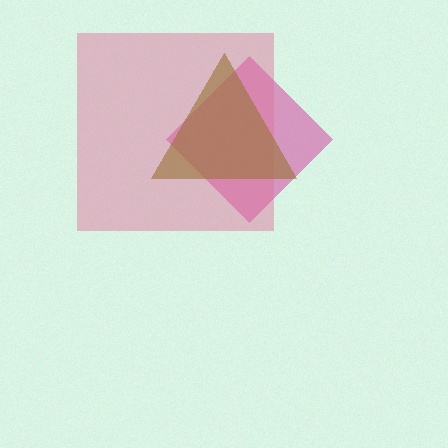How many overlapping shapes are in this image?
There are 3 overlapping shapes in the image.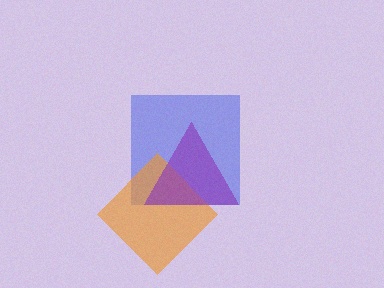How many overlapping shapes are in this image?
There are 3 overlapping shapes in the image.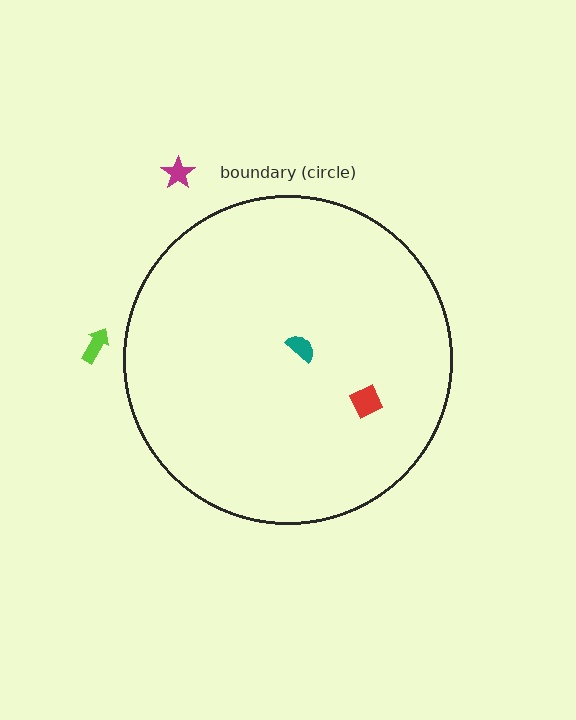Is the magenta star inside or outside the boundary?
Outside.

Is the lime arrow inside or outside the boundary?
Outside.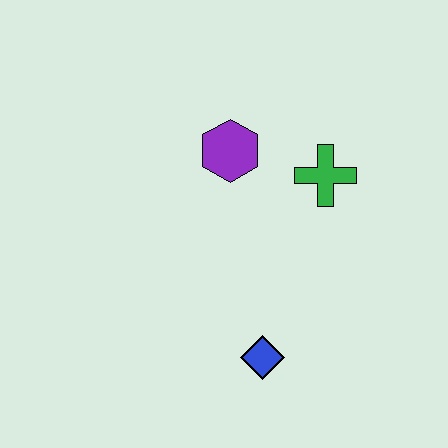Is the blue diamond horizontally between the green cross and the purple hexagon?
Yes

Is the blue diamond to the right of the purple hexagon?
Yes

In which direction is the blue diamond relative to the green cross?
The blue diamond is below the green cross.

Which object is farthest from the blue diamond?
The purple hexagon is farthest from the blue diamond.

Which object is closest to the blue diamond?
The green cross is closest to the blue diamond.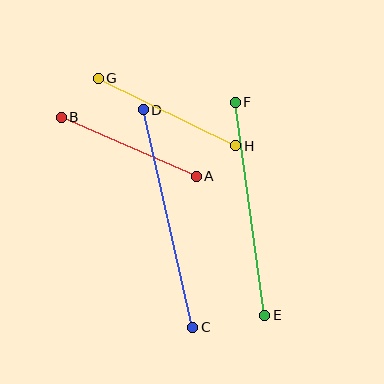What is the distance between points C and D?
The distance is approximately 223 pixels.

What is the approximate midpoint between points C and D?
The midpoint is at approximately (168, 219) pixels.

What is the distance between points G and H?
The distance is approximately 153 pixels.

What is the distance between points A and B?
The distance is approximately 148 pixels.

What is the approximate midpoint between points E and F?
The midpoint is at approximately (250, 209) pixels.